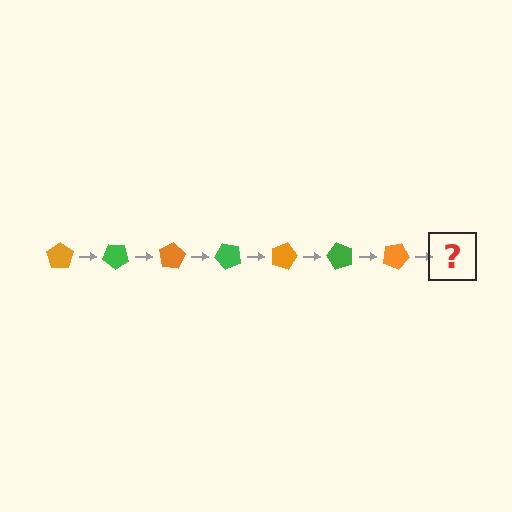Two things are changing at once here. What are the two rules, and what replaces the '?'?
The two rules are that it rotates 40 degrees each step and the color cycles through orange and green. The '?' should be a green pentagon, rotated 280 degrees from the start.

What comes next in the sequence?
The next element should be a green pentagon, rotated 280 degrees from the start.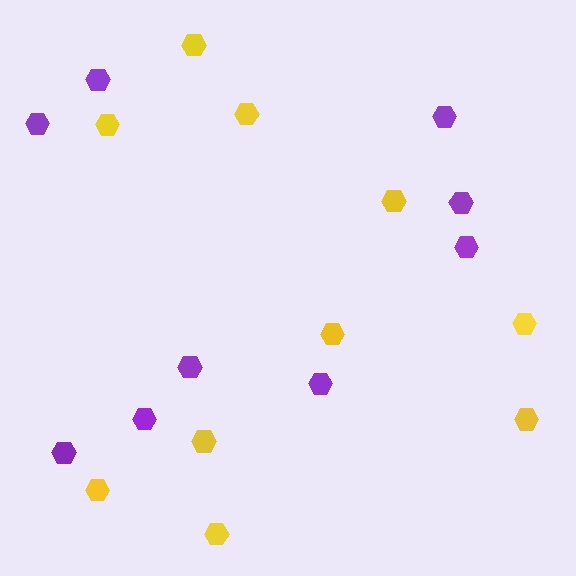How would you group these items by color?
There are 2 groups: one group of yellow hexagons (10) and one group of purple hexagons (9).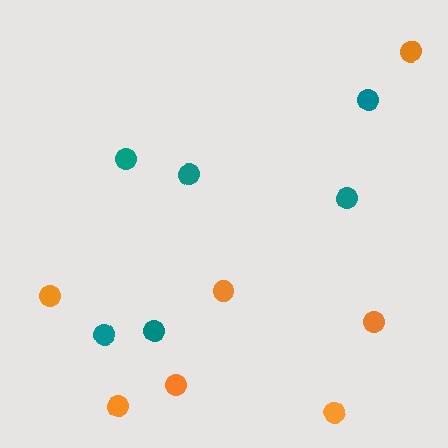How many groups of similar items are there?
There are 2 groups: one group of teal circles (6) and one group of orange circles (7).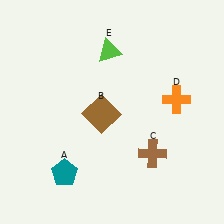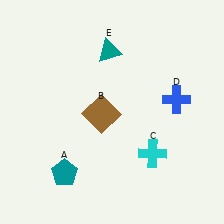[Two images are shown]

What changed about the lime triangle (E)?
In Image 1, E is lime. In Image 2, it changed to teal.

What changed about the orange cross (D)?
In Image 1, D is orange. In Image 2, it changed to blue.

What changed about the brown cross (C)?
In Image 1, C is brown. In Image 2, it changed to cyan.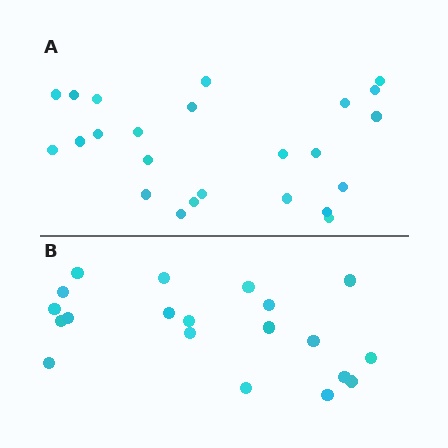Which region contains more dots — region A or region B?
Region A (the top region) has more dots.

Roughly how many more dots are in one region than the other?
Region A has about 4 more dots than region B.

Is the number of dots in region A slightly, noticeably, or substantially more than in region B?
Region A has only slightly more — the two regions are fairly close. The ratio is roughly 1.2 to 1.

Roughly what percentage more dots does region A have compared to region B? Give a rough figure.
About 20% more.